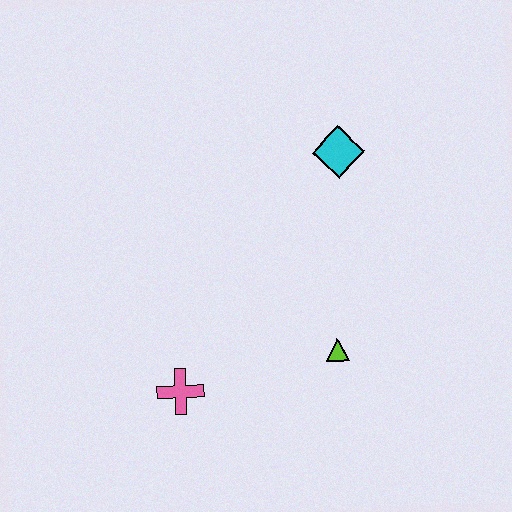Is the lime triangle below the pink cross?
No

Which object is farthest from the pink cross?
The cyan diamond is farthest from the pink cross.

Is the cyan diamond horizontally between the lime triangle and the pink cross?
No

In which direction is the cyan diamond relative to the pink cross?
The cyan diamond is above the pink cross.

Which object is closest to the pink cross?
The lime triangle is closest to the pink cross.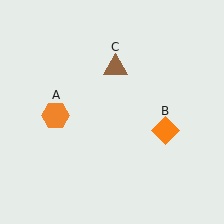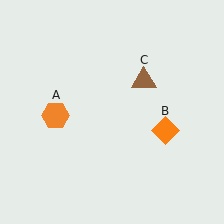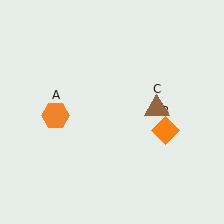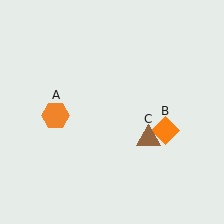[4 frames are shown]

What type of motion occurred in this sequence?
The brown triangle (object C) rotated clockwise around the center of the scene.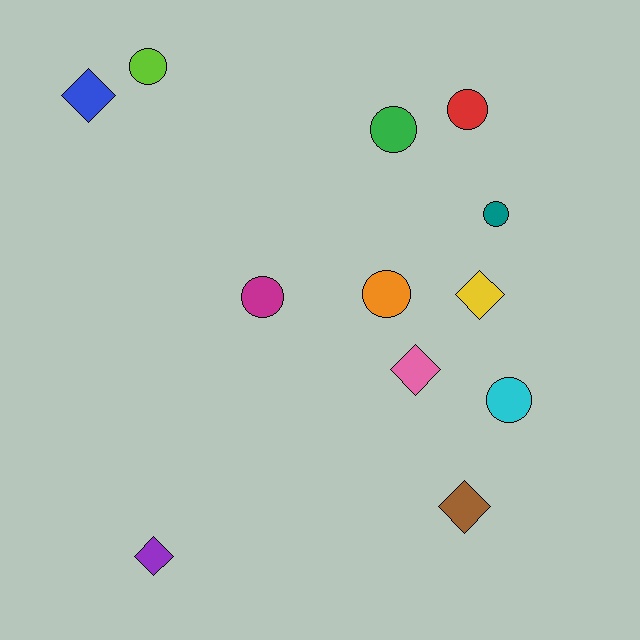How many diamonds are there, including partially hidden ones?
There are 5 diamonds.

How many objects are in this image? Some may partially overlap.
There are 12 objects.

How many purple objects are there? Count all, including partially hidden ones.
There is 1 purple object.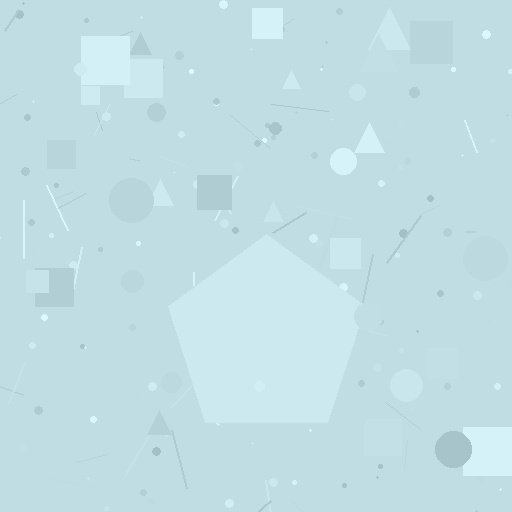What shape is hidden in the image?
A pentagon is hidden in the image.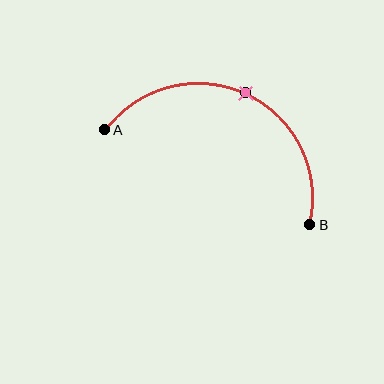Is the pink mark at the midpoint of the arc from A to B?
Yes. The pink mark lies on the arc at equal arc-length from both A and B — it is the arc midpoint.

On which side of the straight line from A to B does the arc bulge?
The arc bulges above the straight line connecting A and B.